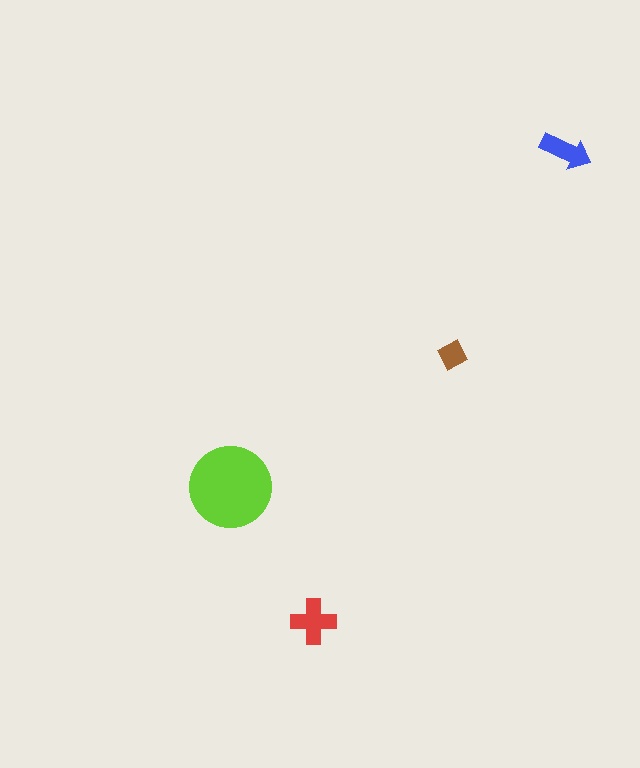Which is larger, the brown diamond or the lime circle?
The lime circle.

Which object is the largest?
The lime circle.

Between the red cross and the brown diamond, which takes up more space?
The red cross.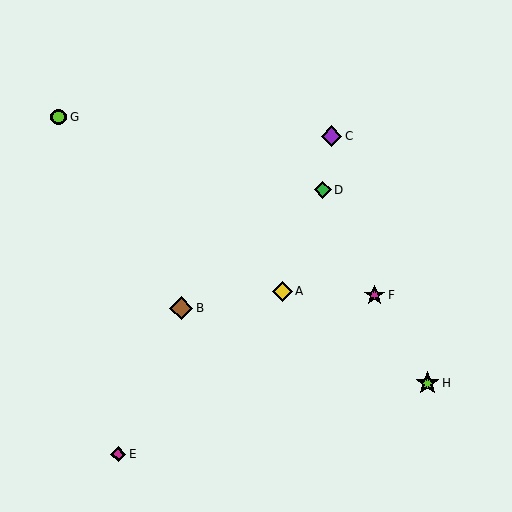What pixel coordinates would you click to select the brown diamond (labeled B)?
Click at (181, 308) to select the brown diamond B.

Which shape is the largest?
The brown diamond (labeled B) is the largest.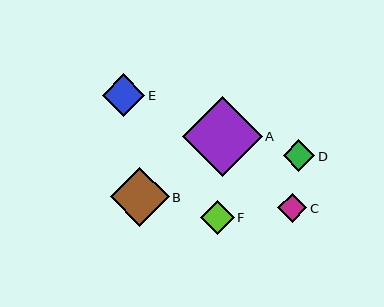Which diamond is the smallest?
Diamond C is the smallest with a size of approximately 29 pixels.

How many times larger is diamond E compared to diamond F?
Diamond E is approximately 1.2 times the size of diamond F.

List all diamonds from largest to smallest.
From largest to smallest: A, B, E, F, D, C.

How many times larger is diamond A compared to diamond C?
Diamond A is approximately 2.7 times the size of diamond C.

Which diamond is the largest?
Diamond A is the largest with a size of approximately 80 pixels.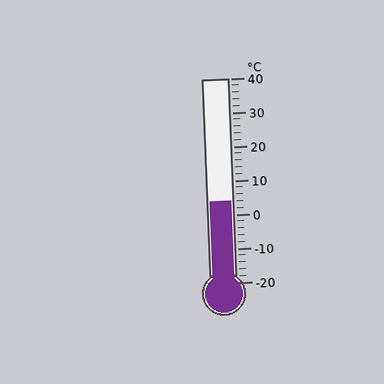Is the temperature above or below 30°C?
The temperature is below 30°C.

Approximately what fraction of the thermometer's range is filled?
The thermometer is filled to approximately 40% of its range.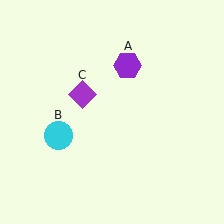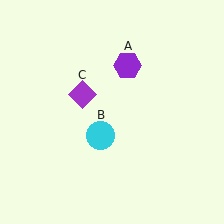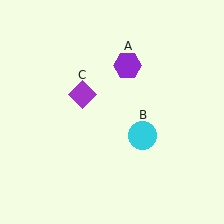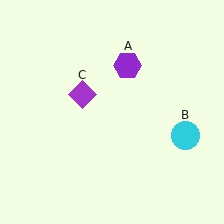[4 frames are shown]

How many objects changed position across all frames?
1 object changed position: cyan circle (object B).